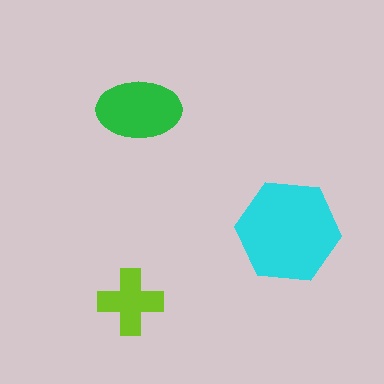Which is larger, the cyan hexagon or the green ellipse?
The cyan hexagon.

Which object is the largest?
The cyan hexagon.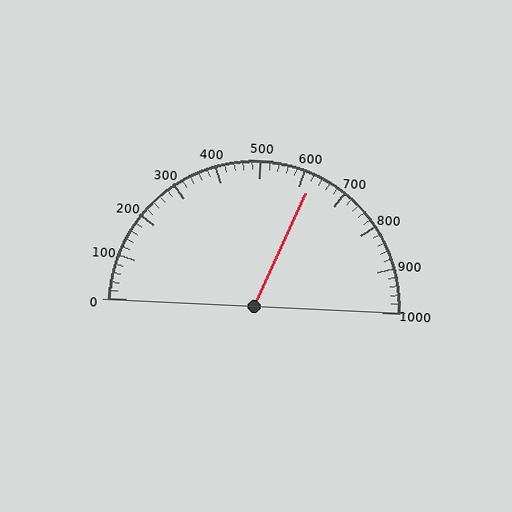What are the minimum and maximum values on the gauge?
The gauge ranges from 0 to 1000.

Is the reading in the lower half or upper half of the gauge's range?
The reading is in the upper half of the range (0 to 1000).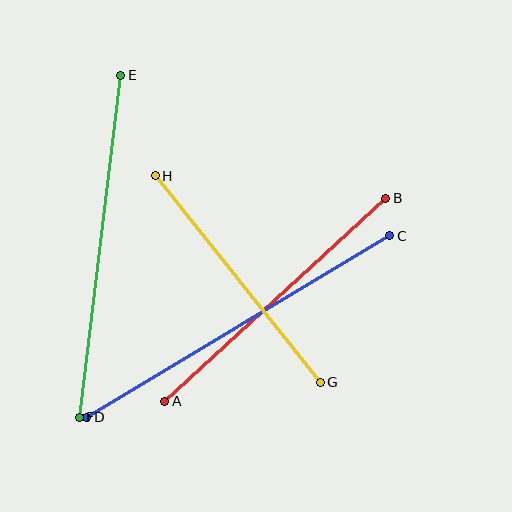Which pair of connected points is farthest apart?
Points C and D are farthest apart.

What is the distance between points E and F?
The distance is approximately 344 pixels.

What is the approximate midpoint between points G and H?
The midpoint is at approximately (238, 279) pixels.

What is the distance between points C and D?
The distance is approximately 353 pixels.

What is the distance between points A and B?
The distance is approximately 300 pixels.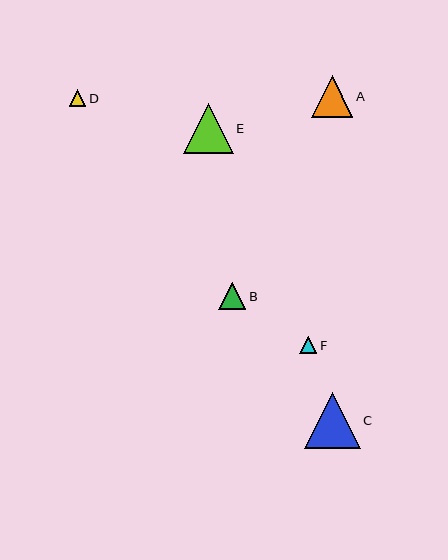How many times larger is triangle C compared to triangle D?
Triangle C is approximately 3.3 times the size of triangle D.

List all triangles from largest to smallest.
From largest to smallest: C, E, A, B, D, F.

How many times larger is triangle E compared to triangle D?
Triangle E is approximately 3.0 times the size of triangle D.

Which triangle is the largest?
Triangle C is the largest with a size of approximately 55 pixels.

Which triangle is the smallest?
Triangle F is the smallest with a size of approximately 17 pixels.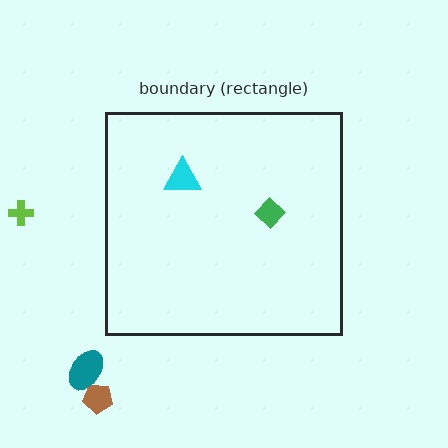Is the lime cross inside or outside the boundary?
Outside.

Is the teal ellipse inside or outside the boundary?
Outside.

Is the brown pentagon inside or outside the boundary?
Outside.